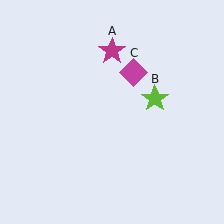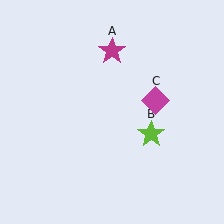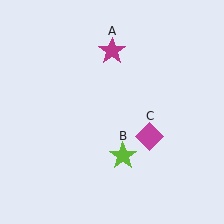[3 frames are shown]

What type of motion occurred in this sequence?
The lime star (object B), magenta diamond (object C) rotated clockwise around the center of the scene.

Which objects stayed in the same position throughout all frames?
Magenta star (object A) remained stationary.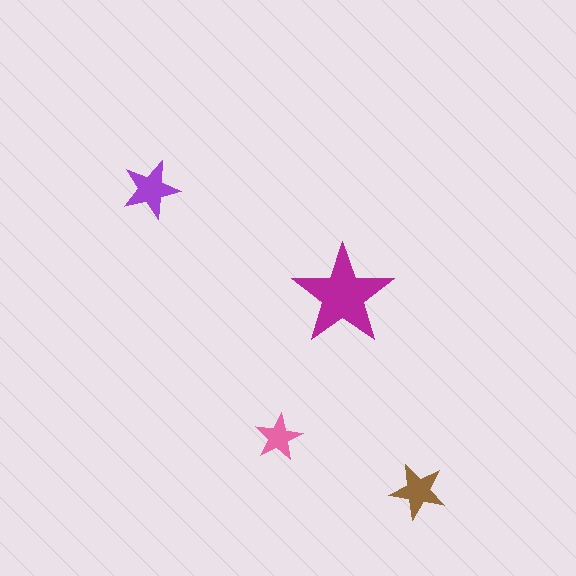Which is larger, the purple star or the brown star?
The purple one.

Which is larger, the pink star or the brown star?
The brown one.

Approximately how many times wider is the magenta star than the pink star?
About 2 times wider.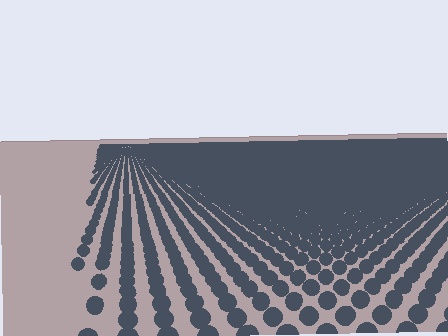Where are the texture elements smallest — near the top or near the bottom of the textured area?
Near the top.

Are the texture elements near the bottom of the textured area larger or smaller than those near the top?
Larger. Near the bottom, elements are closer to the viewer and appear at a bigger on-screen size.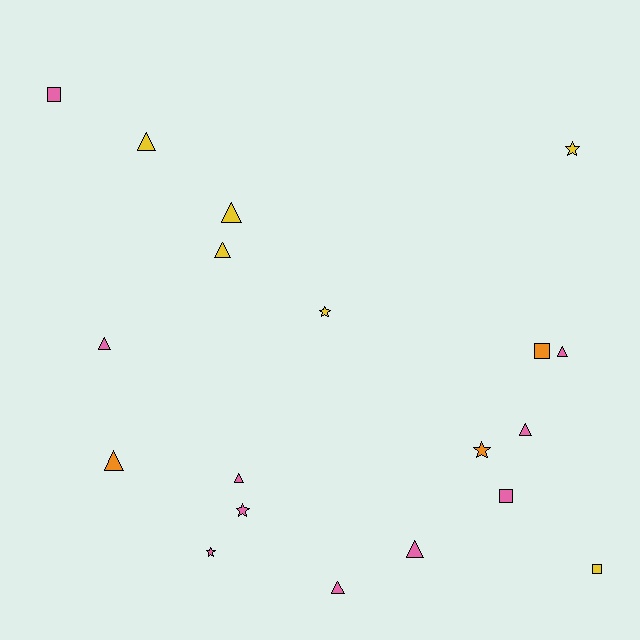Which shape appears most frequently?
Triangle, with 10 objects.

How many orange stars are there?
There is 1 orange star.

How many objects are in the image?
There are 19 objects.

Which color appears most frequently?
Pink, with 10 objects.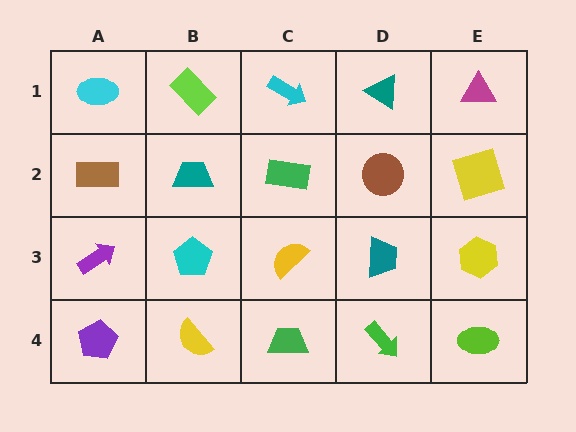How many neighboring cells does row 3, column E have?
3.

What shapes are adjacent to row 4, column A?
A purple arrow (row 3, column A), a yellow semicircle (row 4, column B).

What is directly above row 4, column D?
A teal trapezoid.